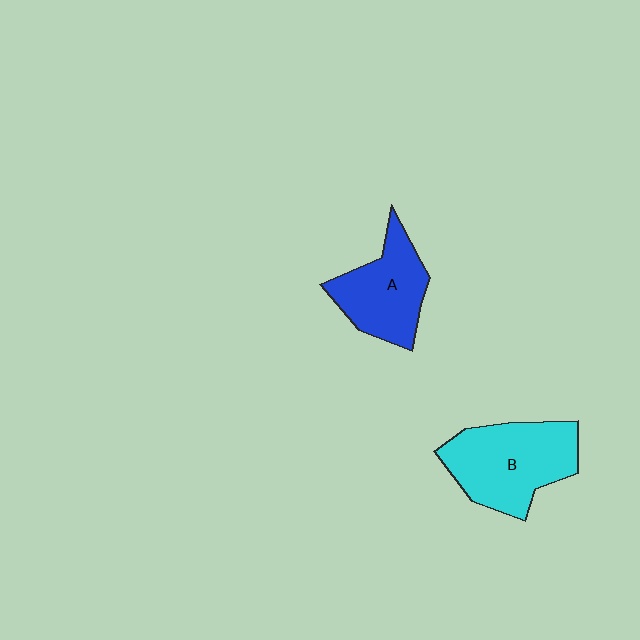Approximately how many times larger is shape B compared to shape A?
Approximately 1.3 times.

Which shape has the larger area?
Shape B (cyan).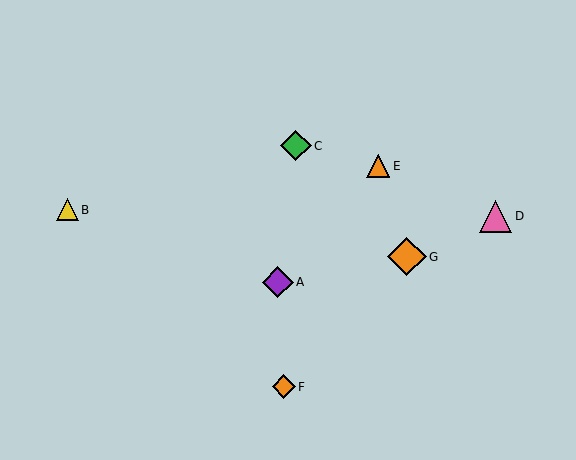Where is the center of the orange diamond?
The center of the orange diamond is at (407, 257).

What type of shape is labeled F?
Shape F is an orange diamond.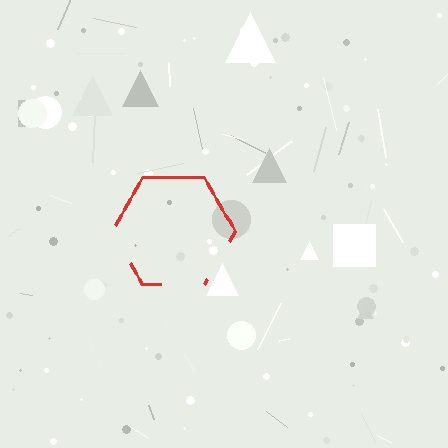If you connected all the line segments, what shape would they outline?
They would outline a hexagon.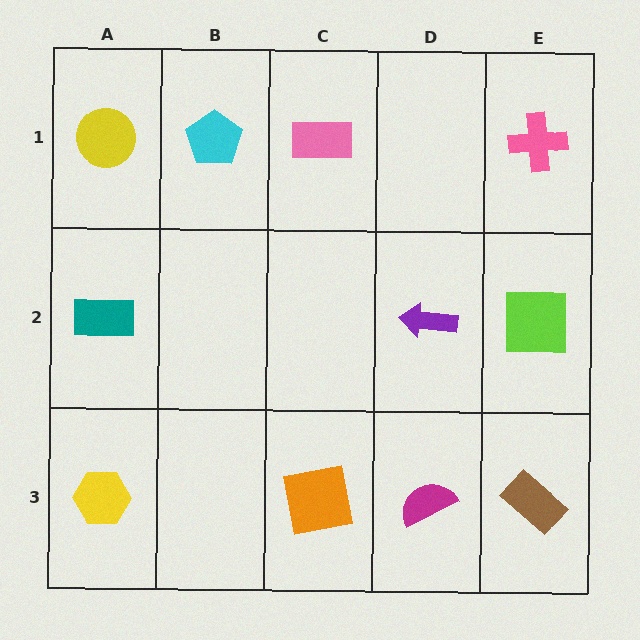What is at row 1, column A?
A yellow circle.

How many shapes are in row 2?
3 shapes.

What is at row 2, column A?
A teal rectangle.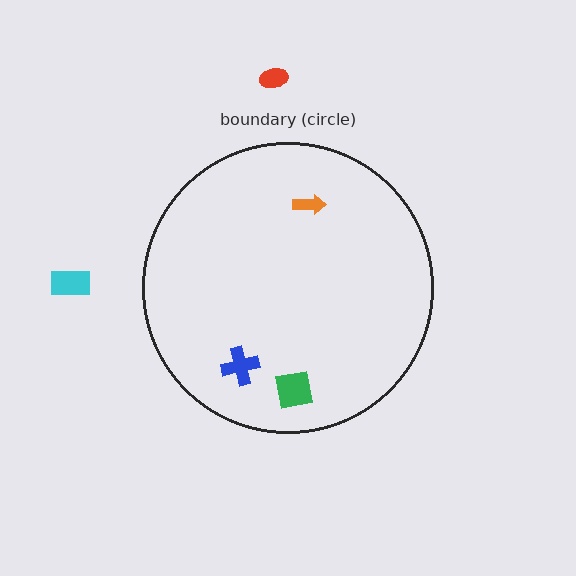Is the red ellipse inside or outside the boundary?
Outside.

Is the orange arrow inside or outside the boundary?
Inside.